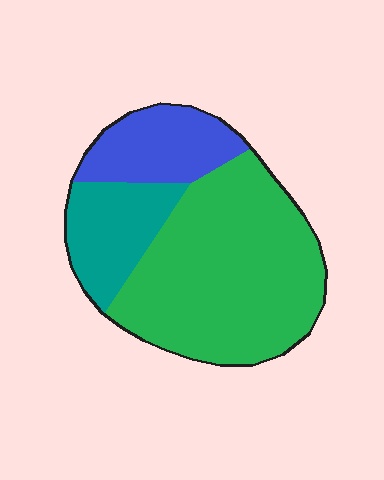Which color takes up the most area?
Green, at roughly 60%.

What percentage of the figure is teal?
Teal takes up between a sixth and a third of the figure.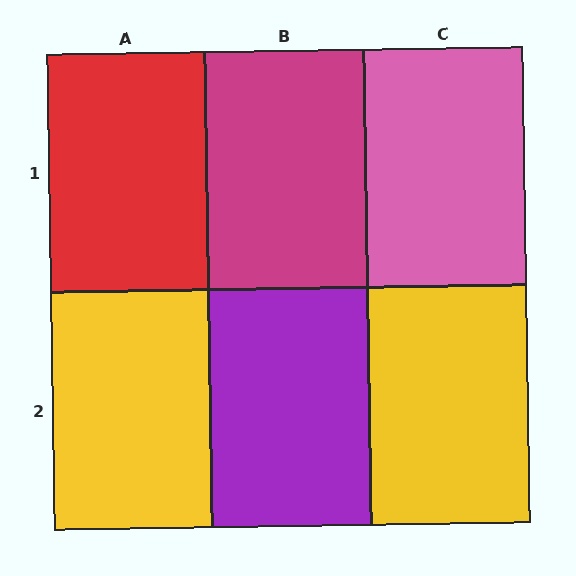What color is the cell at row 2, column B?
Purple.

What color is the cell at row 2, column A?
Yellow.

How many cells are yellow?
2 cells are yellow.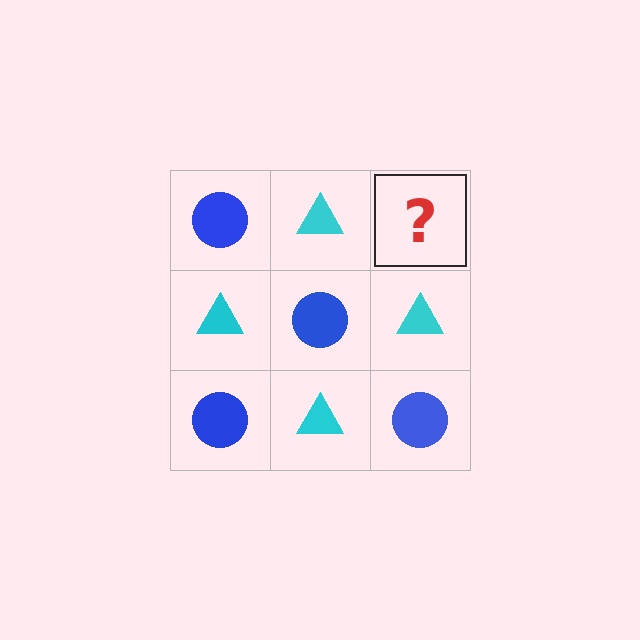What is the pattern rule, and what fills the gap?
The rule is that it alternates blue circle and cyan triangle in a checkerboard pattern. The gap should be filled with a blue circle.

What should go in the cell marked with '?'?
The missing cell should contain a blue circle.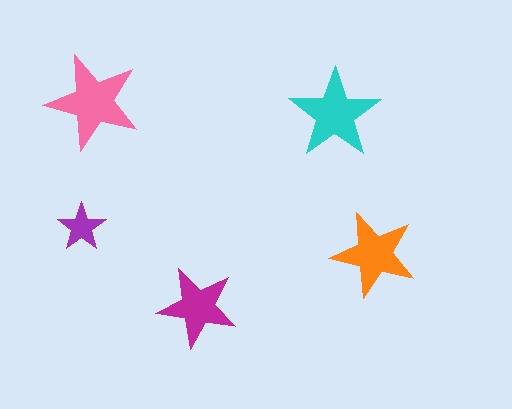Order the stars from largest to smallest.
the pink one, the cyan one, the orange one, the magenta one, the purple one.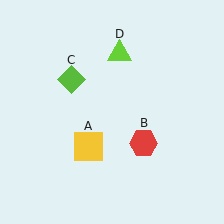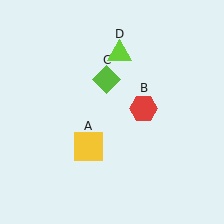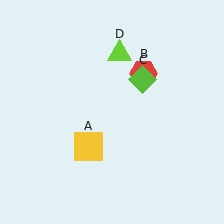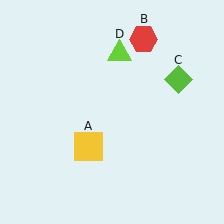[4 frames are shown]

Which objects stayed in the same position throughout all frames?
Yellow square (object A) and lime triangle (object D) remained stationary.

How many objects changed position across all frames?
2 objects changed position: red hexagon (object B), lime diamond (object C).